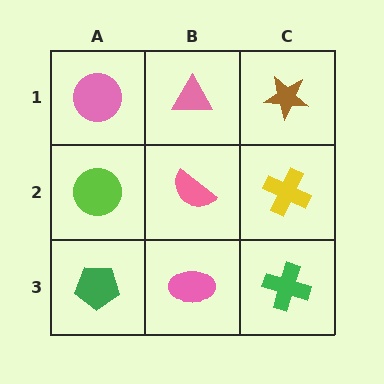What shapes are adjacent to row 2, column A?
A pink circle (row 1, column A), a green pentagon (row 3, column A), a pink semicircle (row 2, column B).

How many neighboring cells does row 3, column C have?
2.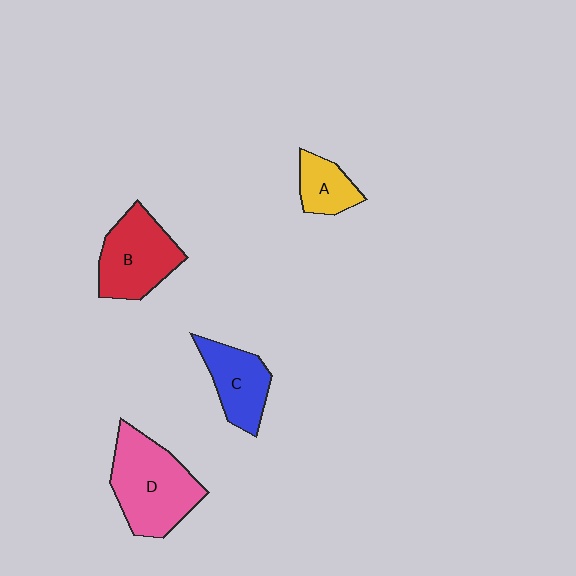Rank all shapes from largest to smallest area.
From largest to smallest: D (pink), B (red), C (blue), A (yellow).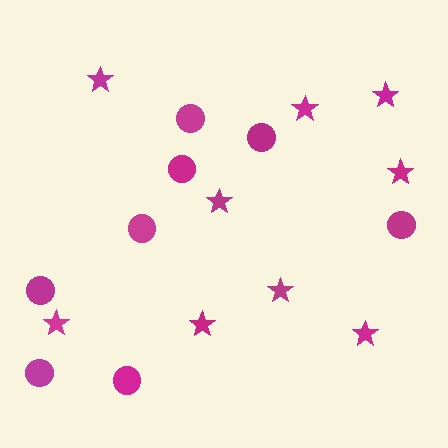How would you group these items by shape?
There are 2 groups: one group of stars (9) and one group of circles (8).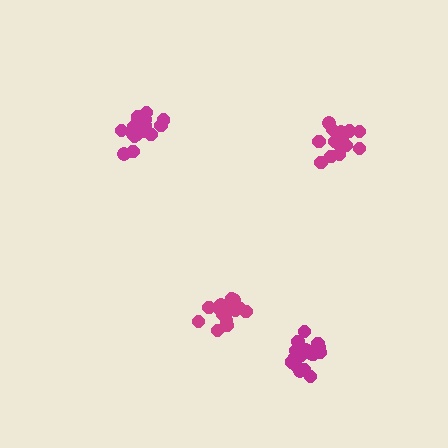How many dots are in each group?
Group 1: 20 dots, Group 2: 18 dots, Group 3: 19 dots, Group 4: 18 dots (75 total).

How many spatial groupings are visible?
There are 4 spatial groupings.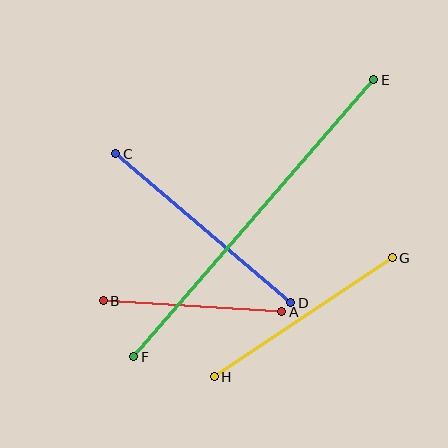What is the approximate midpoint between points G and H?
The midpoint is at approximately (303, 317) pixels.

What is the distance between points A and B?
The distance is approximately 179 pixels.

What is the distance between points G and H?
The distance is approximately 214 pixels.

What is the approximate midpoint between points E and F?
The midpoint is at approximately (254, 218) pixels.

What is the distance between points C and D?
The distance is approximately 230 pixels.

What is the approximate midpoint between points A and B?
The midpoint is at approximately (193, 306) pixels.